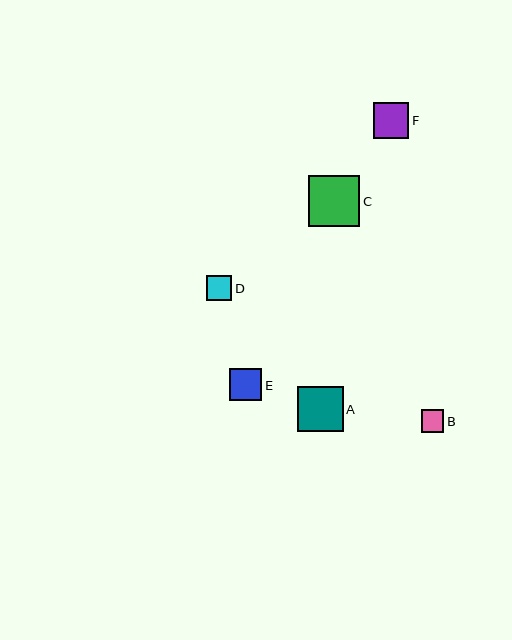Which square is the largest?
Square C is the largest with a size of approximately 52 pixels.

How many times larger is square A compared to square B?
Square A is approximately 2.0 times the size of square B.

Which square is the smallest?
Square B is the smallest with a size of approximately 23 pixels.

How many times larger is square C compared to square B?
Square C is approximately 2.3 times the size of square B.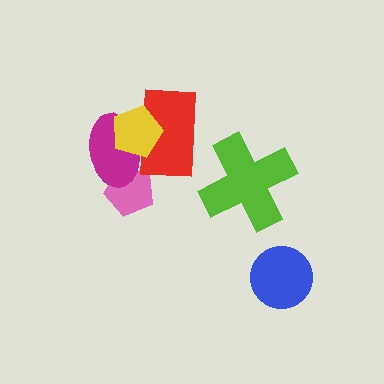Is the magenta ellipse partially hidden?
Yes, it is partially covered by another shape.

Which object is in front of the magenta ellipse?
The yellow pentagon is in front of the magenta ellipse.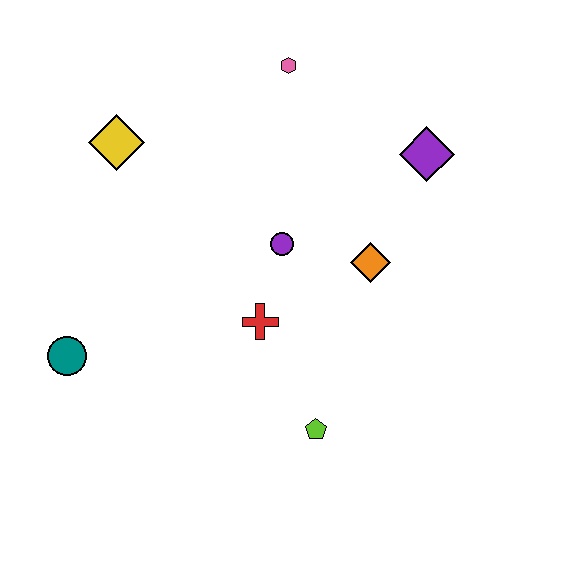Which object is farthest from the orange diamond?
The teal circle is farthest from the orange diamond.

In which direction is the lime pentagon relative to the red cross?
The lime pentagon is below the red cross.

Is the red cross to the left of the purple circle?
Yes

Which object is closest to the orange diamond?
The purple circle is closest to the orange diamond.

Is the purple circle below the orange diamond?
No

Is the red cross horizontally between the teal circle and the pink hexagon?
Yes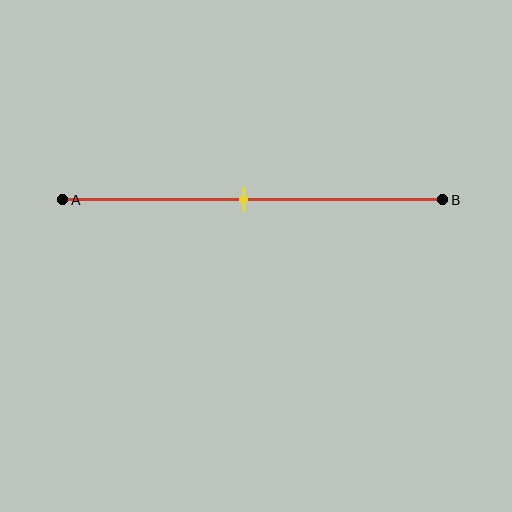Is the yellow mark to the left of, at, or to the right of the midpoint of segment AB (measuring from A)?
The yellow mark is approximately at the midpoint of segment AB.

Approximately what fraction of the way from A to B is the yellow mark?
The yellow mark is approximately 50% of the way from A to B.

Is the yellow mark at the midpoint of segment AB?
Yes, the mark is approximately at the midpoint.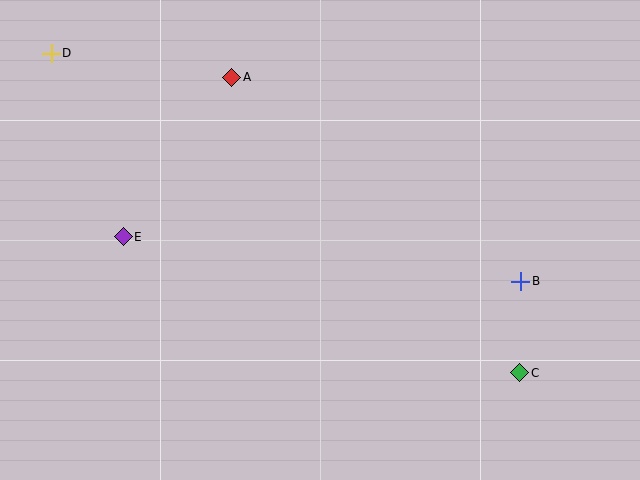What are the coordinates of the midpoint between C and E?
The midpoint between C and E is at (322, 305).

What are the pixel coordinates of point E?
Point E is at (123, 237).